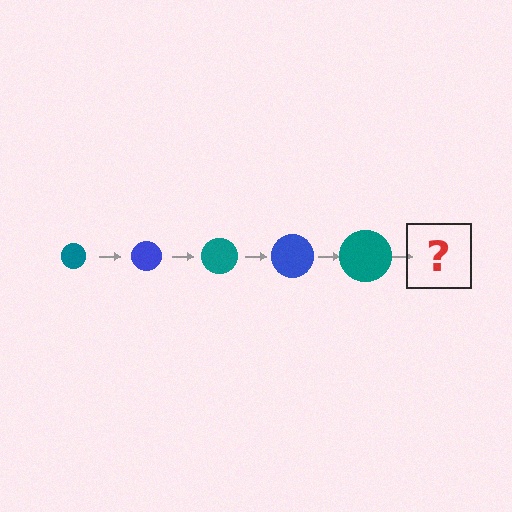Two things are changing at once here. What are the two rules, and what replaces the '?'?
The two rules are that the circle grows larger each step and the color cycles through teal and blue. The '?' should be a blue circle, larger than the previous one.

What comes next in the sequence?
The next element should be a blue circle, larger than the previous one.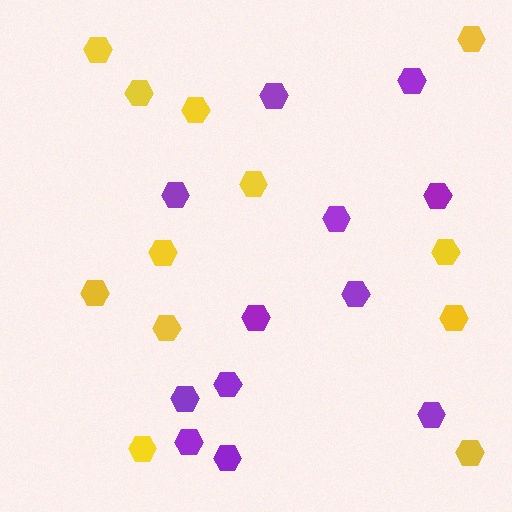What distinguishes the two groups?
There are 2 groups: one group of purple hexagons (12) and one group of yellow hexagons (12).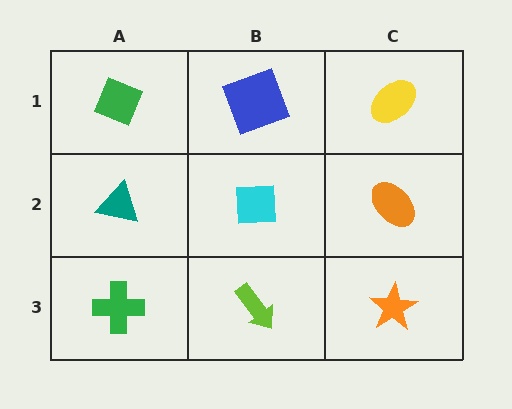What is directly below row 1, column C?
An orange ellipse.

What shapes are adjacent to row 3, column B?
A cyan square (row 2, column B), a green cross (row 3, column A), an orange star (row 3, column C).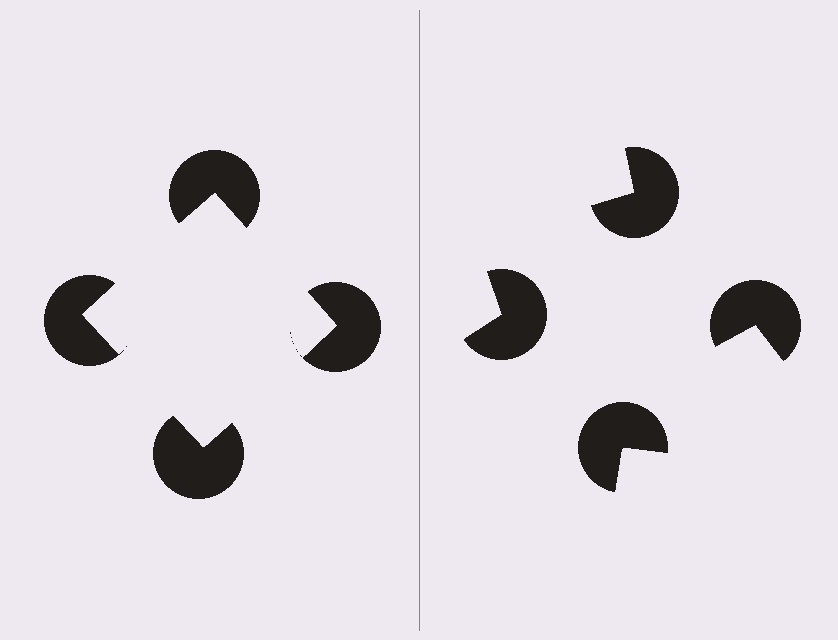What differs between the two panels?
The pac-man discs are positioned identically on both sides; only the wedge orientations differ. On the left they align to a square; on the right they are misaligned.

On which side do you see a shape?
An illusory square appears on the left side. On the right side the wedge cuts are rotated, so no coherent shape forms.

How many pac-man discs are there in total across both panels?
8 — 4 on each side.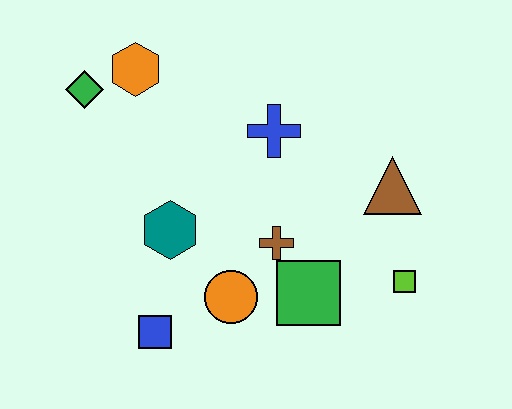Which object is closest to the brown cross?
The green square is closest to the brown cross.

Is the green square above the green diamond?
No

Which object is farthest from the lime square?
The green diamond is farthest from the lime square.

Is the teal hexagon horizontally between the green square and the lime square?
No